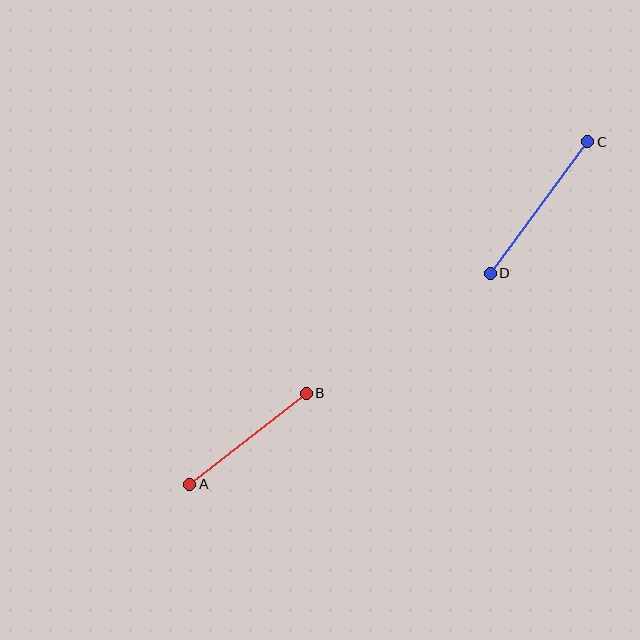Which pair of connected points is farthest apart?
Points C and D are farthest apart.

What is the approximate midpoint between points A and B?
The midpoint is at approximately (248, 439) pixels.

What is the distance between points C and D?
The distance is approximately 164 pixels.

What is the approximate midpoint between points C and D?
The midpoint is at approximately (539, 208) pixels.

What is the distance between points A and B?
The distance is approximately 148 pixels.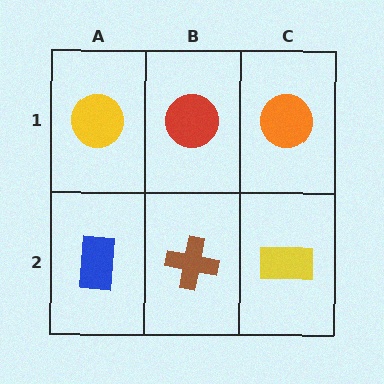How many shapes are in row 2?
3 shapes.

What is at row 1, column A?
A yellow circle.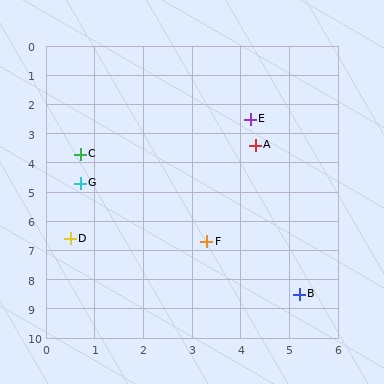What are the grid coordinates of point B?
Point B is at approximately (5.2, 8.5).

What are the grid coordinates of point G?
Point G is at approximately (0.7, 4.7).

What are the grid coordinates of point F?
Point F is at approximately (3.3, 6.7).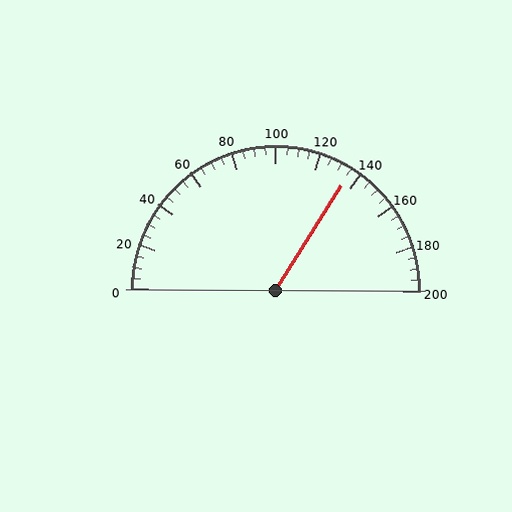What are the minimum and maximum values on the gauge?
The gauge ranges from 0 to 200.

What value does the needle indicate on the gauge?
The needle indicates approximately 135.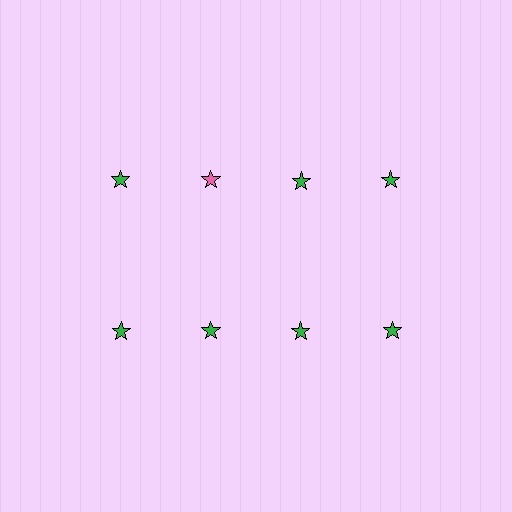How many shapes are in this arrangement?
There are 8 shapes arranged in a grid pattern.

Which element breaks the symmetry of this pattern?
The pink star in the top row, second from left column breaks the symmetry. All other shapes are green stars.